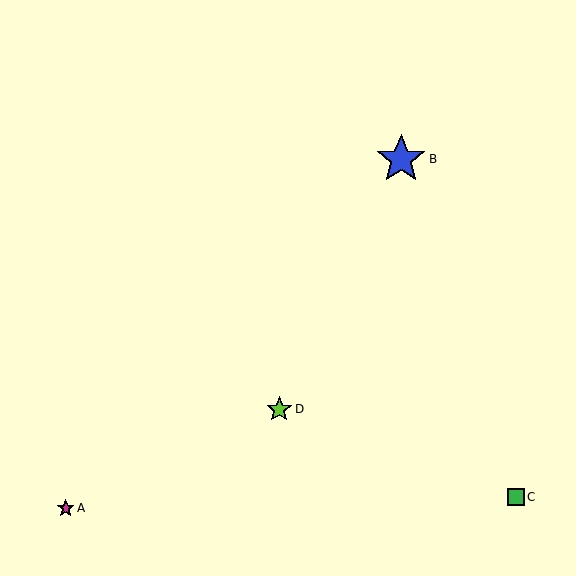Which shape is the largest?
The blue star (labeled B) is the largest.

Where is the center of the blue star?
The center of the blue star is at (401, 159).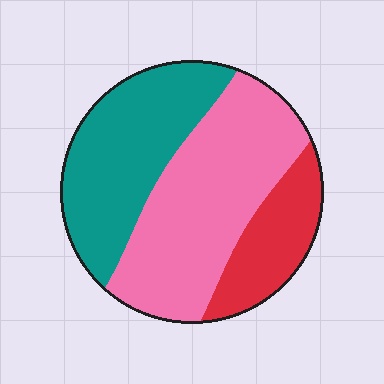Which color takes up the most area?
Pink, at roughly 45%.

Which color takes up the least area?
Red, at roughly 20%.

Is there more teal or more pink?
Pink.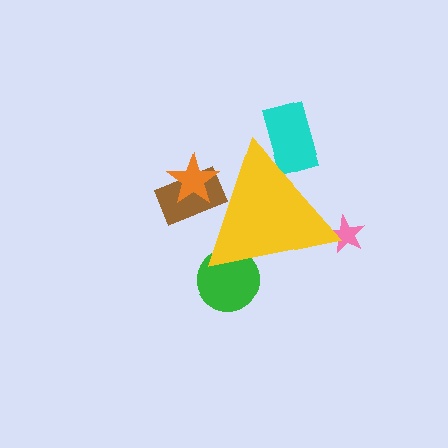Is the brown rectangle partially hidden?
Yes, the brown rectangle is partially hidden behind the yellow triangle.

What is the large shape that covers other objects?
A yellow triangle.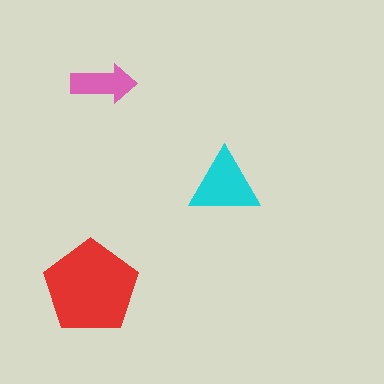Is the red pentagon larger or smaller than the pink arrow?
Larger.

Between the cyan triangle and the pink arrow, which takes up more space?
The cyan triangle.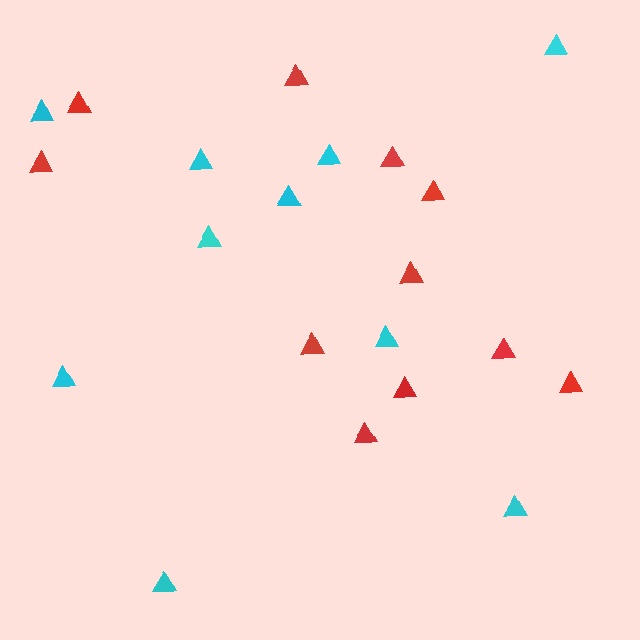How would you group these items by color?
There are 2 groups: one group of red triangles (11) and one group of cyan triangles (10).